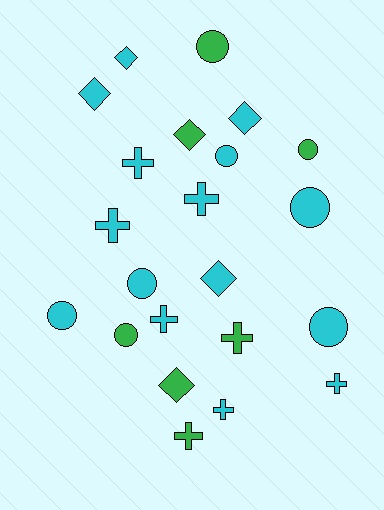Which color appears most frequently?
Cyan, with 15 objects.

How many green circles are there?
There are 3 green circles.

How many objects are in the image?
There are 22 objects.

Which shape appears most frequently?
Cross, with 8 objects.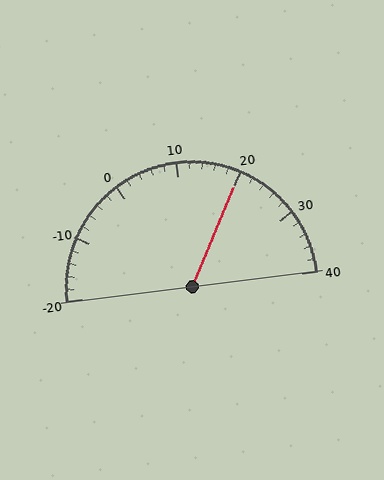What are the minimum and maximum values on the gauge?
The gauge ranges from -20 to 40.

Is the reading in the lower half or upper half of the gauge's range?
The reading is in the upper half of the range (-20 to 40).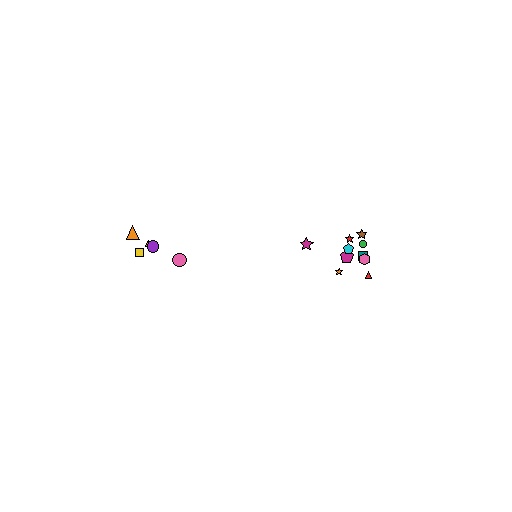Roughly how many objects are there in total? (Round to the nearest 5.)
Roughly 15 objects in total.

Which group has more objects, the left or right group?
The right group.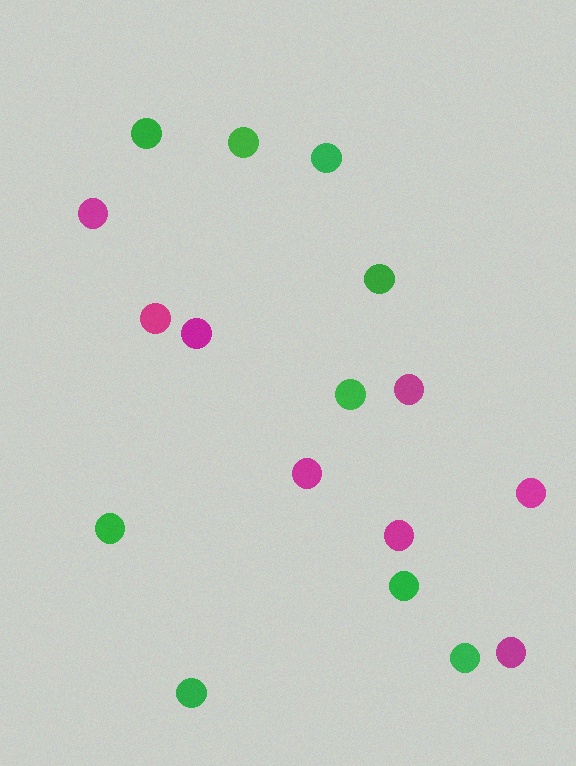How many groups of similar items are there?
There are 2 groups: one group of green circles (9) and one group of magenta circles (8).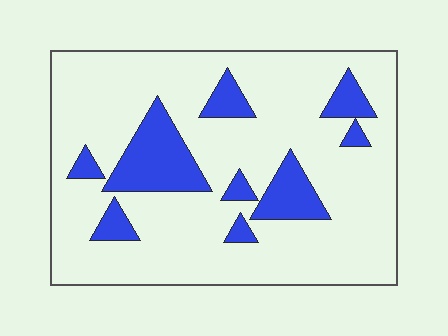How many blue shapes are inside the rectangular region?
9.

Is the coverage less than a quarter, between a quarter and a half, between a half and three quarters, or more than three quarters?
Less than a quarter.